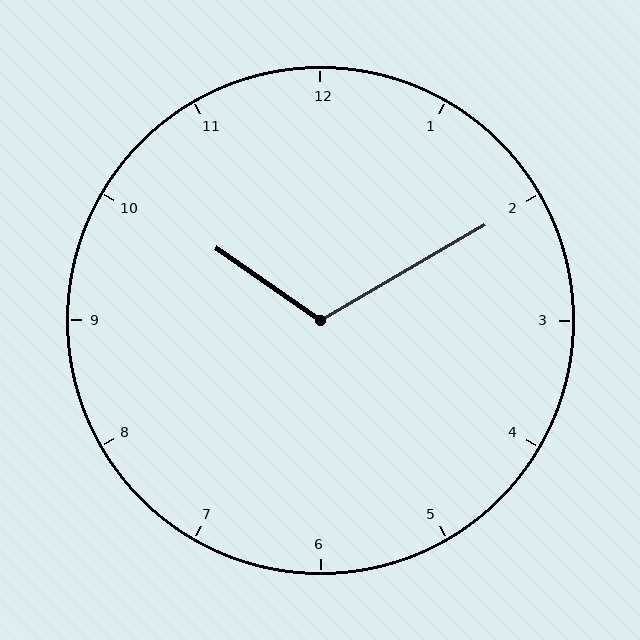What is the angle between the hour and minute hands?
Approximately 115 degrees.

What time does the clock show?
10:10.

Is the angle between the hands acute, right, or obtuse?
It is obtuse.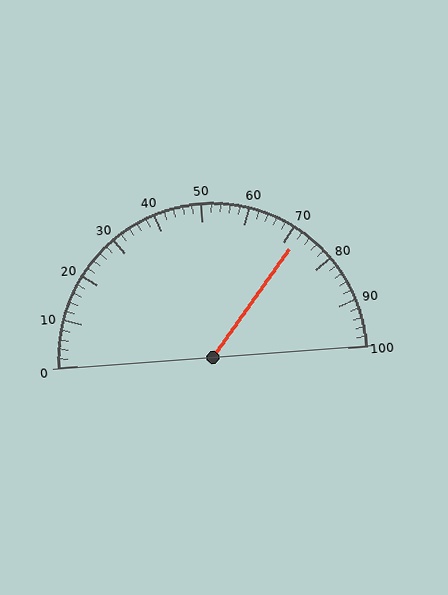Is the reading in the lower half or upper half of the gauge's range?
The reading is in the upper half of the range (0 to 100).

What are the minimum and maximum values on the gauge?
The gauge ranges from 0 to 100.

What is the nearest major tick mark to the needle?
The nearest major tick mark is 70.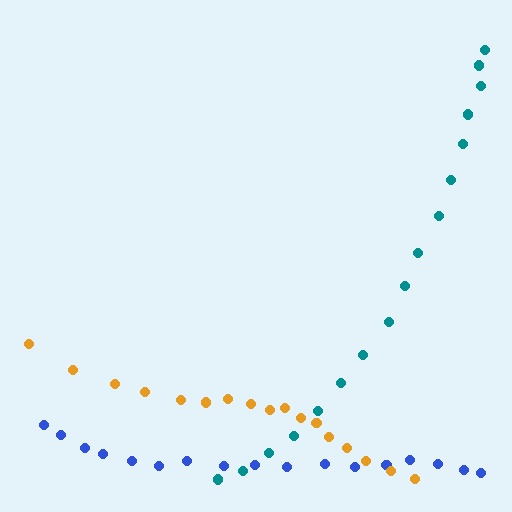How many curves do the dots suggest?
There are 3 distinct paths.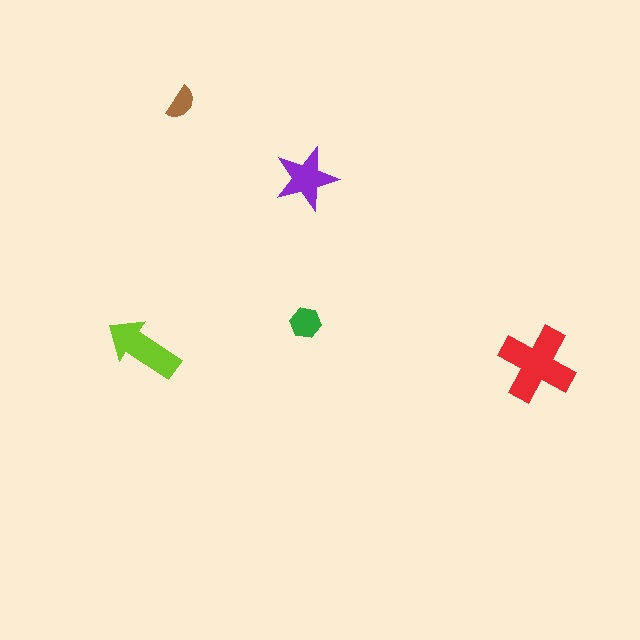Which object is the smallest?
The brown semicircle.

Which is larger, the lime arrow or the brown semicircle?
The lime arrow.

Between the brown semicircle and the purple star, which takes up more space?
The purple star.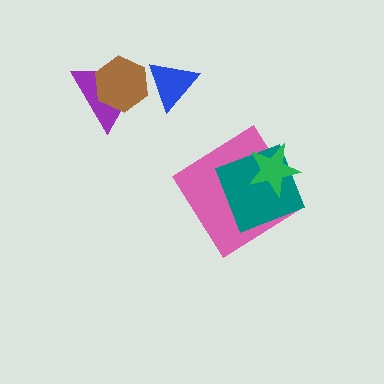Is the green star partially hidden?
No, no other shape covers it.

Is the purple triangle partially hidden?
Yes, it is partially covered by another shape.